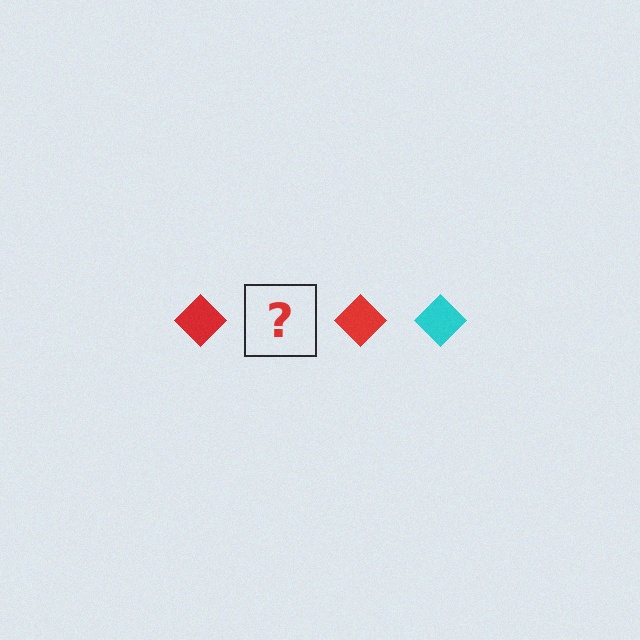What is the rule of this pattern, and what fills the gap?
The rule is that the pattern cycles through red, cyan diamonds. The gap should be filled with a cyan diamond.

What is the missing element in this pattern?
The missing element is a cyan diamond.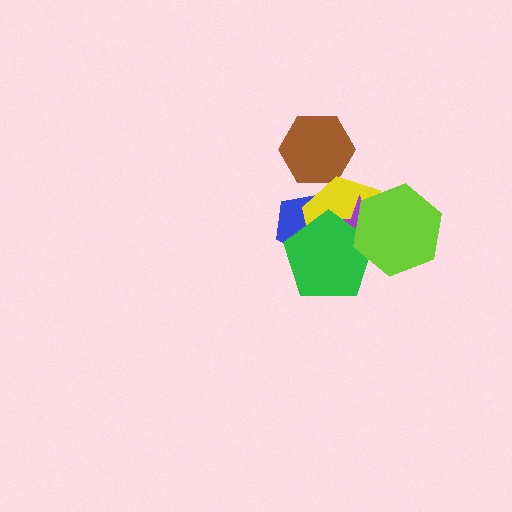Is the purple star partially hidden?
Yes, it is partially covered by another shape.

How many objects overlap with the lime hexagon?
3 objects overlap with the lime hexagon.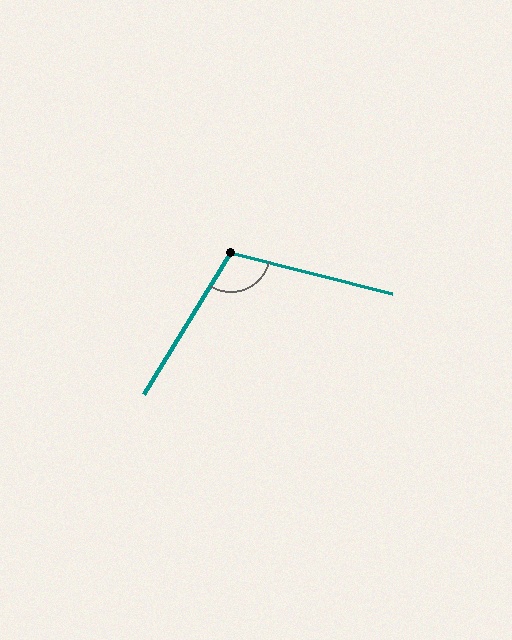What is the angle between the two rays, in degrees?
Approximately 108 degrees.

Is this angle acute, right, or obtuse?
It is obtuse.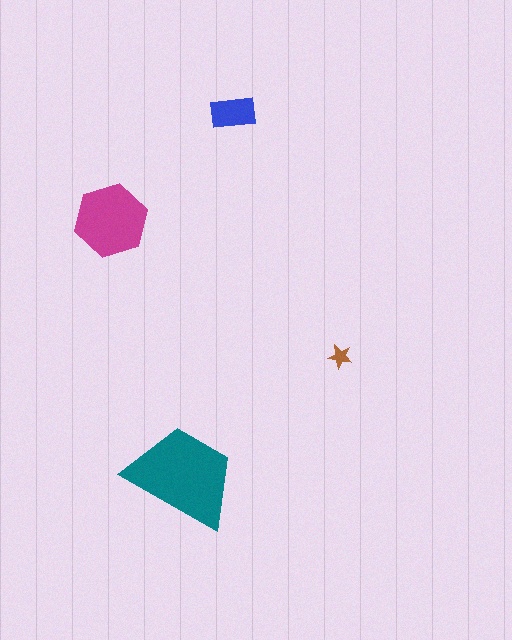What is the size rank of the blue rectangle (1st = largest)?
3rd.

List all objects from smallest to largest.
The brown star, the blue rectangle, the magenta hexagon, the teal trapezoid.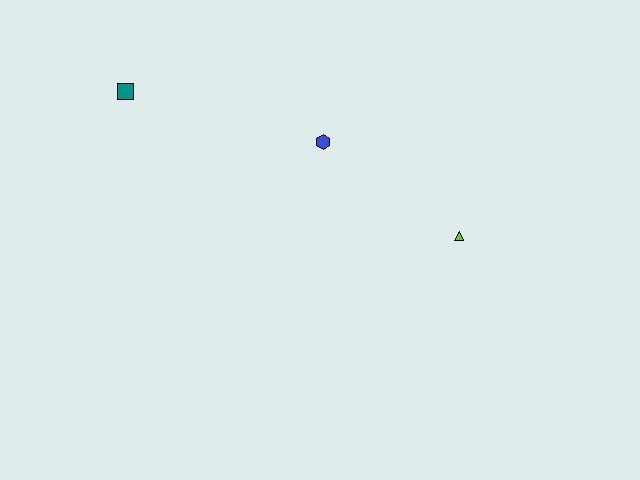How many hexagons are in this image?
There is 1 hexagon.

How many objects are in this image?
There are 3 objects.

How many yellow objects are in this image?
There are no yellow objects.